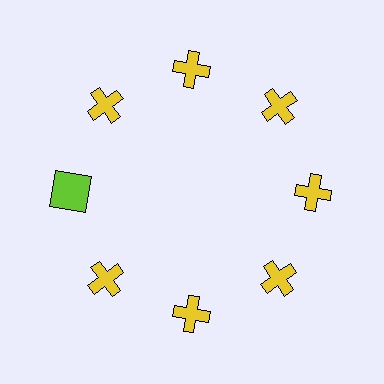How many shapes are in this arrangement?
There are 8 shapes arranged in a ring pattern.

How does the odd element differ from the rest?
It differs in both color (lime instead of yellow) and shape (square instead of cross).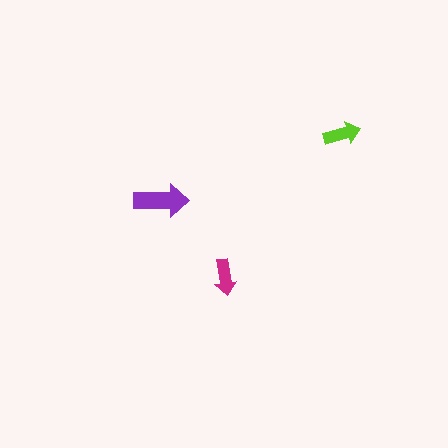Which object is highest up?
The lime arrow is topmost.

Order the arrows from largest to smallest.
the purple one, the lime one, the magenta one.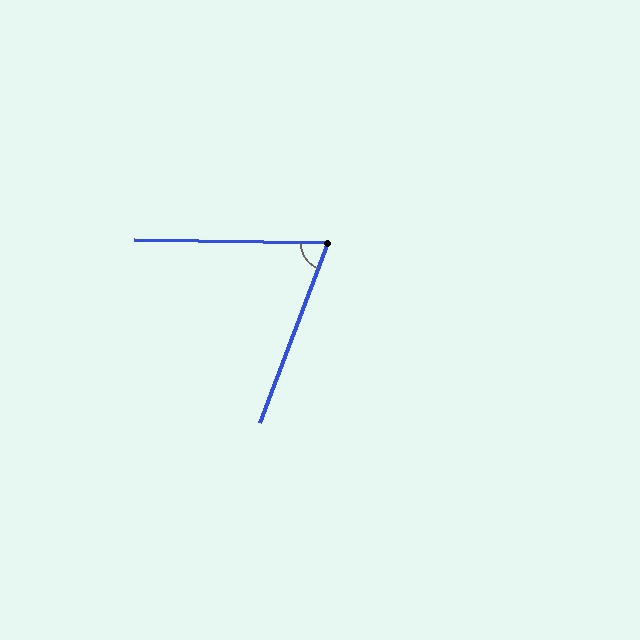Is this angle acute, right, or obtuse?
It is acute.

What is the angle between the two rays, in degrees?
Approximately 70 degrees.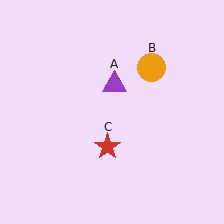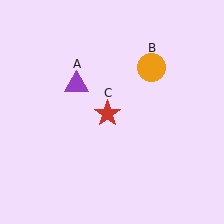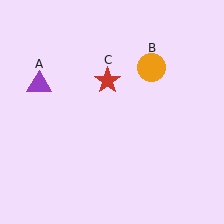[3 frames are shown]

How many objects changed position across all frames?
2 objects changed position: purple triangle (object A), red star (object C).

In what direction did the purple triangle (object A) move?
The purple triangle (object A) moved left.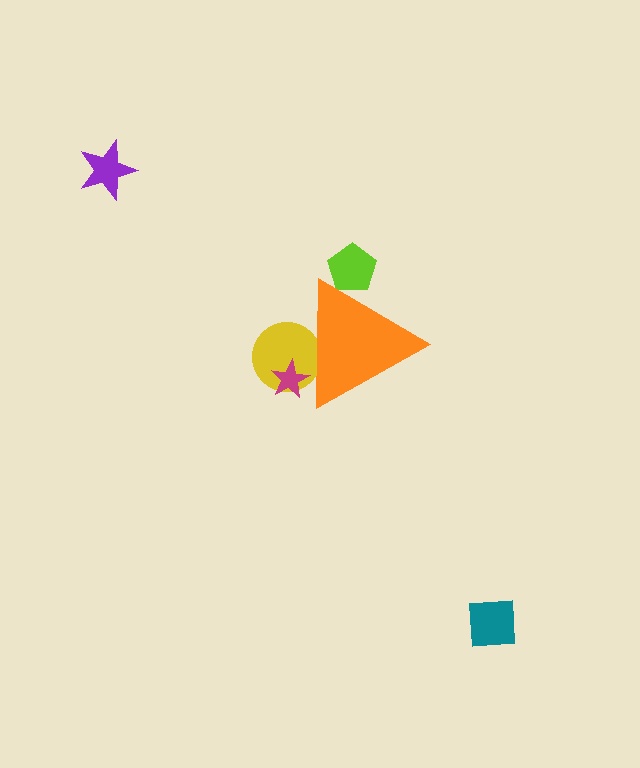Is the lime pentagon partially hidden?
Yes, the lime pentagon is partially hidden behind the orange triangle.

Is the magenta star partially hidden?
Yes, the magenta star is partially hidden behind the orange triangle.